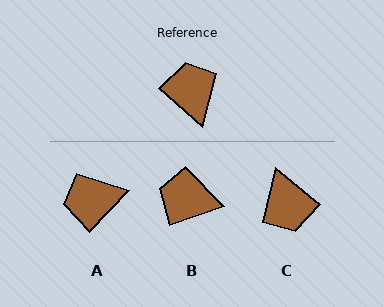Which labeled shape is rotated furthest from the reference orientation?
C, about 177 degrees away.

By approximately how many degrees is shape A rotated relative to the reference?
Approximately 88 degrees counter-clockwise.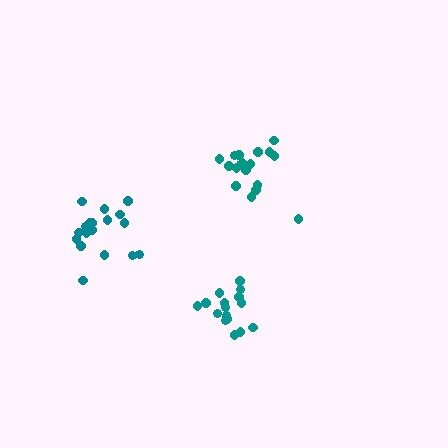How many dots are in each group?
Group 1: 16 dots, Group 2: 18 dots, Group 3: 18 dots (52 total).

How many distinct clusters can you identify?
There are 3 distinct clusters.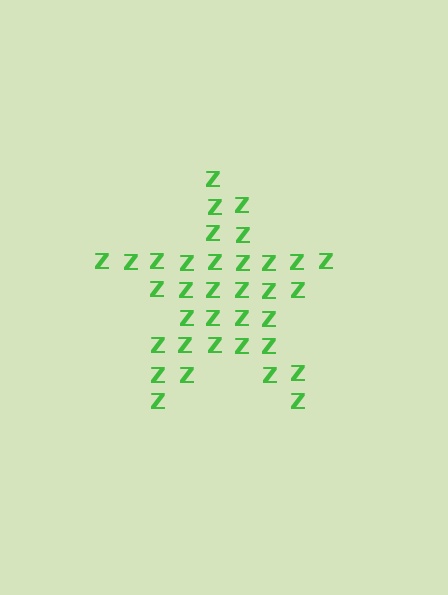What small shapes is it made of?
It is made of small letter Z's.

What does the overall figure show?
The overall figure shows a star.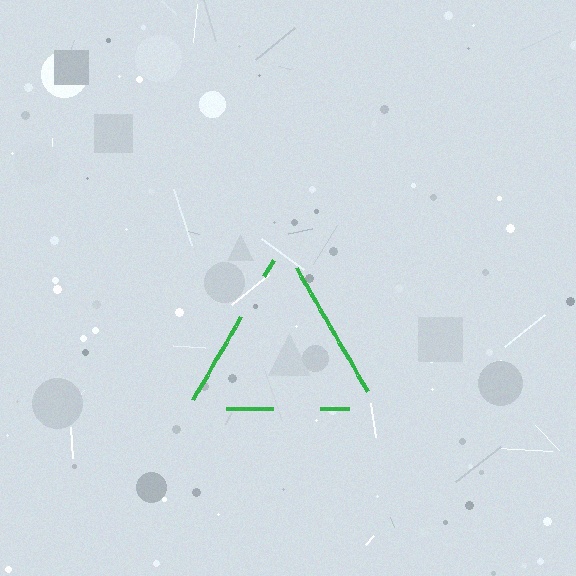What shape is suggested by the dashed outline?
The dashed outline suggests a triangle.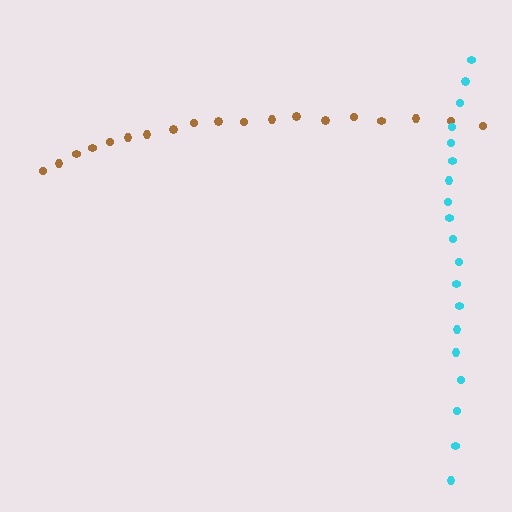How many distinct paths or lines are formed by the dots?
There are 2 distinct paths.